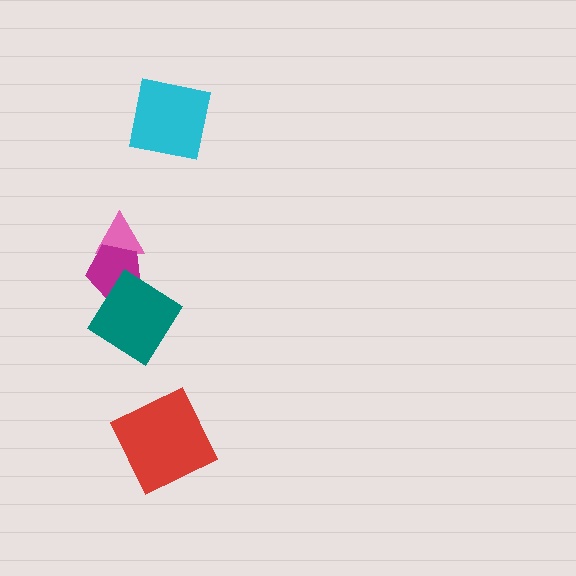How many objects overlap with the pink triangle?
1 object overlaps with the pink triangle.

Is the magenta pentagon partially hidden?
Yes, it is partially covered by another shape.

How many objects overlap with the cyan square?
0 objects overlap with the cyan square.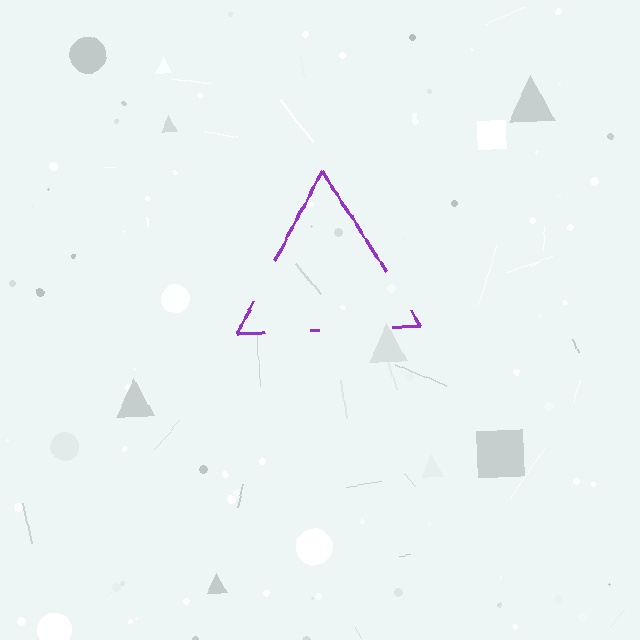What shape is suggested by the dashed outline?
The dashed outline suggests a triangle.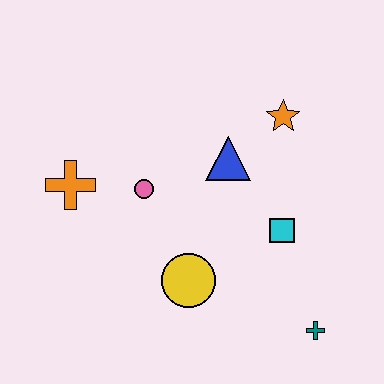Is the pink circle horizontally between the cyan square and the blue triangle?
No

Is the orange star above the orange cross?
Yes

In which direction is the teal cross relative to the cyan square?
The teal cross is below the cyan square.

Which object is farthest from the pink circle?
The teal cross is farthest from the pink circle.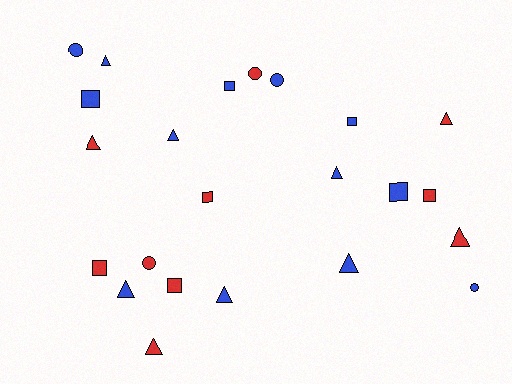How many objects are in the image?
There are 23 objects.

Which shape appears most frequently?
Triangle, with 10 objects.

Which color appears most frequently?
Blue, with 13 objects.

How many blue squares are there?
There are 4 blue squares.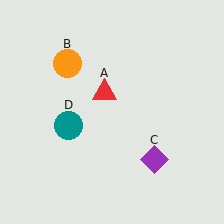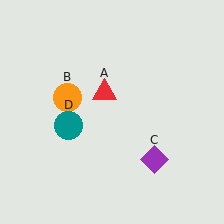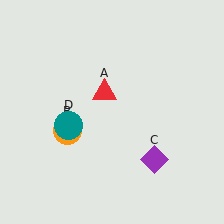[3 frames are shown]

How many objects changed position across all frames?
1 object changed position: orange circle (object B).